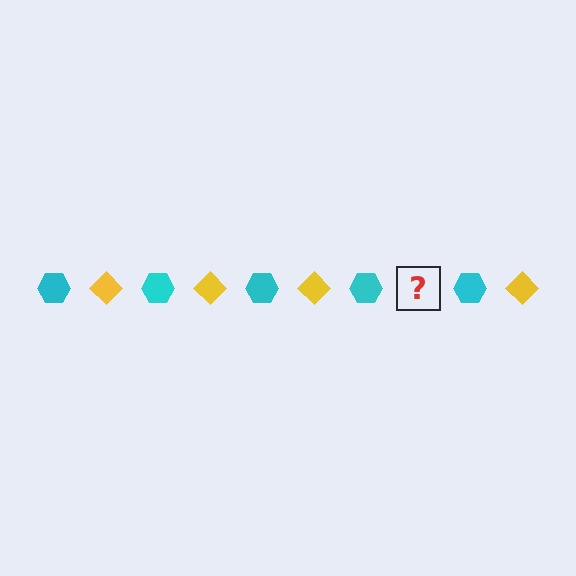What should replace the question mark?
The question mark should be replaced with a yellow diamond.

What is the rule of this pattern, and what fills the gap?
The rule is that the pattern alternates between cyan hexagon and yellow diamond. The gap should be filled with a yellow diamond.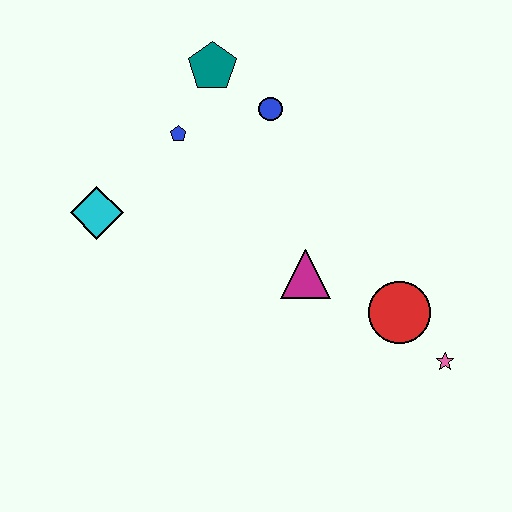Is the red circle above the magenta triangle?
No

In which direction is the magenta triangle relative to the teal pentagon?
The magenta triangle is below the teal pentagon.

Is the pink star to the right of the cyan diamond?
Yes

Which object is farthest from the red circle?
The cyan diamond is farthest from the red circle.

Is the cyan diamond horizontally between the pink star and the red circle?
No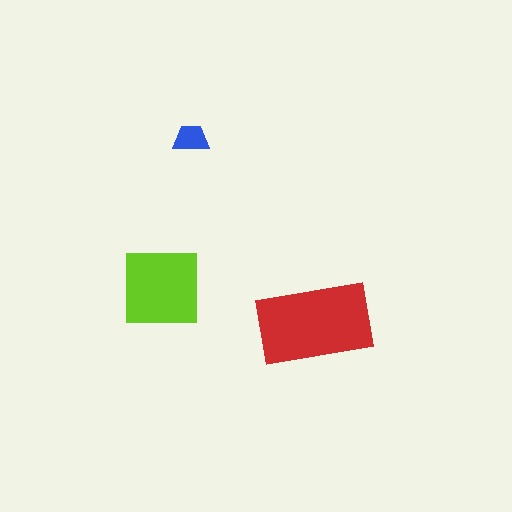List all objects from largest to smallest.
The red rectangle, the lime square, the blue trapezoid.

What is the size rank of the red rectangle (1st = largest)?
1st.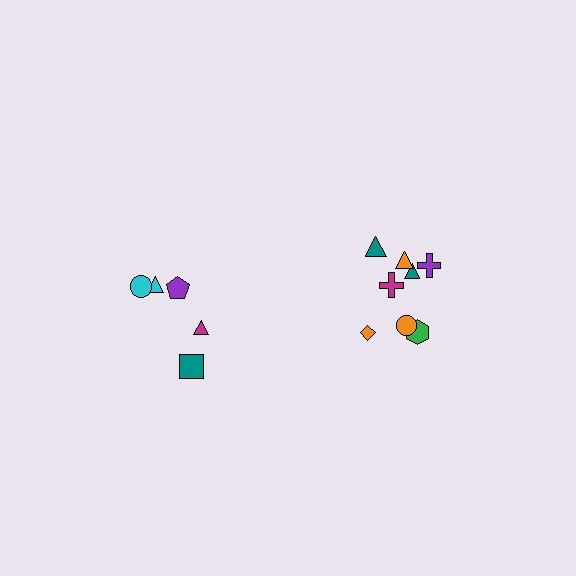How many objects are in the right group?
There are 8 objects.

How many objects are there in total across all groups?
There are 13 objects.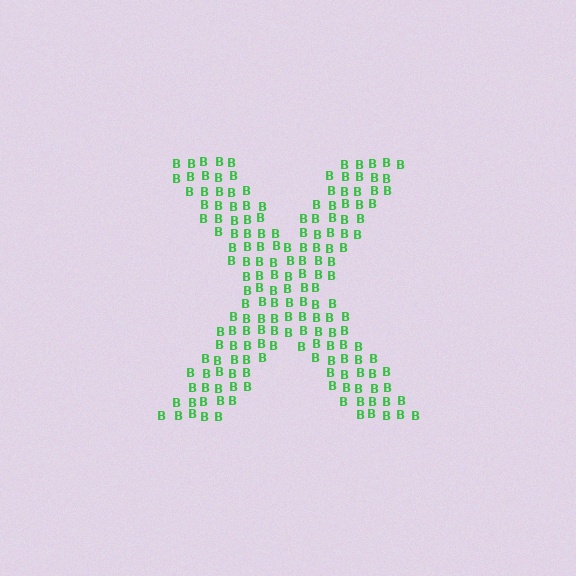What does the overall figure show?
The overall figure shows the letter X.